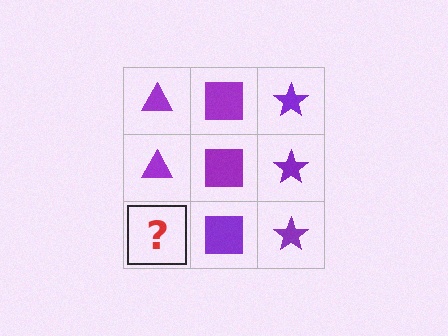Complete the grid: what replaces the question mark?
The question mark should be replaced with a purple triangle.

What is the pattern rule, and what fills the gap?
The rule is that each column has a consistent shape. The gap should be filled with a purple triangle.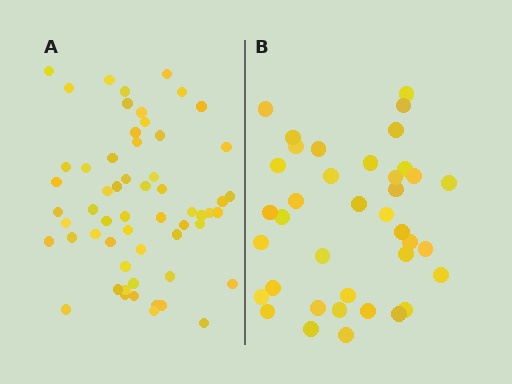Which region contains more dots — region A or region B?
Region A (the left region) has more dots.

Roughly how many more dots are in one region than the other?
Region A has approximately 20 more dots than region B.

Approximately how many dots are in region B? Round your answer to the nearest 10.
About 40 dots. (The exact count is 38, which rounds to 40.)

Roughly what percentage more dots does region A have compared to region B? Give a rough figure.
About 55% more.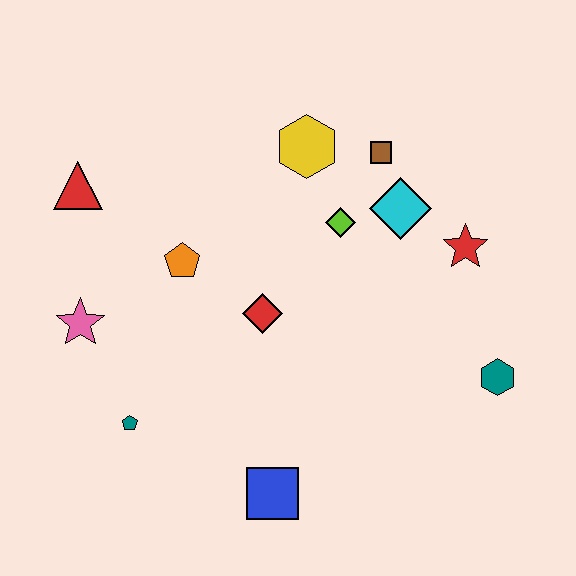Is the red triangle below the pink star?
No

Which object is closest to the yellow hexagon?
The brown square is closest to the yellow hexagon.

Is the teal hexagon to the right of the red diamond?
Yes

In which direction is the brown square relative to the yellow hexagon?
The brown square is to the right of the yellow hexagon.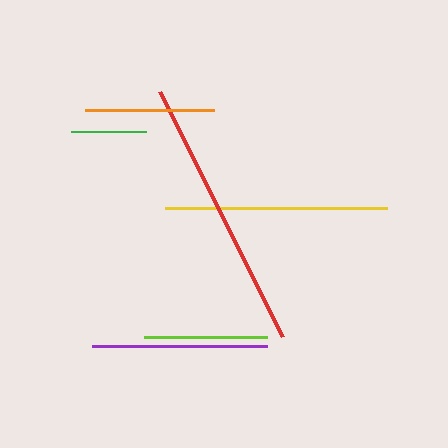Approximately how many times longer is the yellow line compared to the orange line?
The yellow line is approximately 1.7 times the length of the orange line.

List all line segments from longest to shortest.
From longest to shortest: red, yellow, purple, orange, lime, green.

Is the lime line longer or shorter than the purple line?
The purple line is longer than the lime line.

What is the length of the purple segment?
The purple segment is approximately 176 pixels long.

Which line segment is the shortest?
The green line is the shortest at approximately 75 pixels.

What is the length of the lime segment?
The lime segment is approximately 123 pixels long.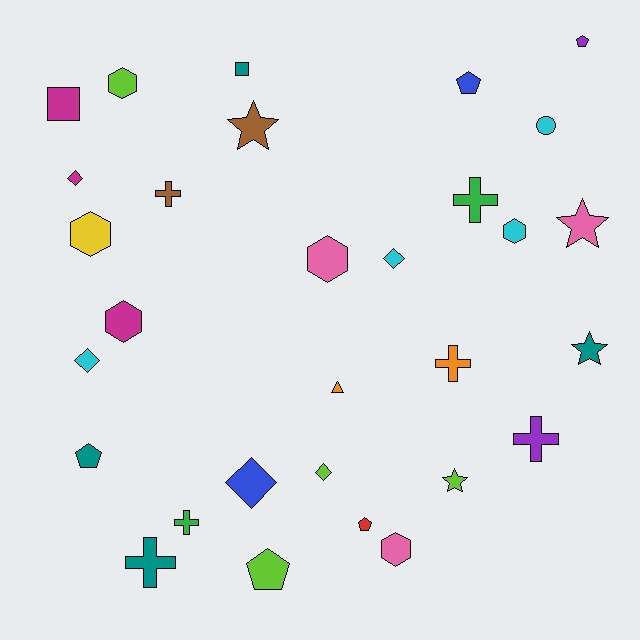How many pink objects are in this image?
There are 3 pink objects.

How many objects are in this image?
There are 30 objects.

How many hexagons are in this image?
There are 6 hexagons.